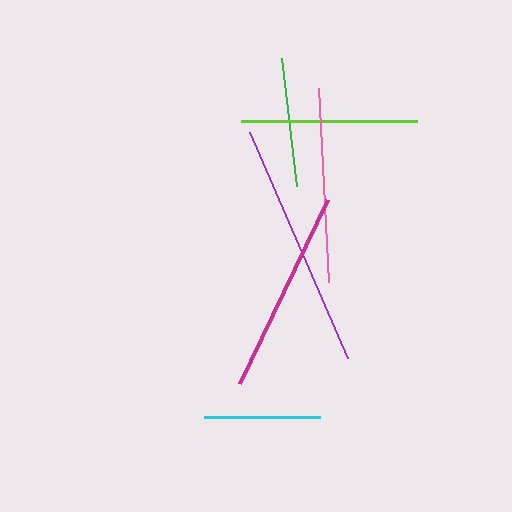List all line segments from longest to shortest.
From longest to shortest: purple, magenta, pink, lime, green, cyan.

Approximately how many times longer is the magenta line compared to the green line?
The magenta line is approximately 1.6 times the length of the green line.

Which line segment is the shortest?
The cyan line is the shortest at approximately 115 pixels.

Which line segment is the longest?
The purple line is the longest at approximately 247 pixels.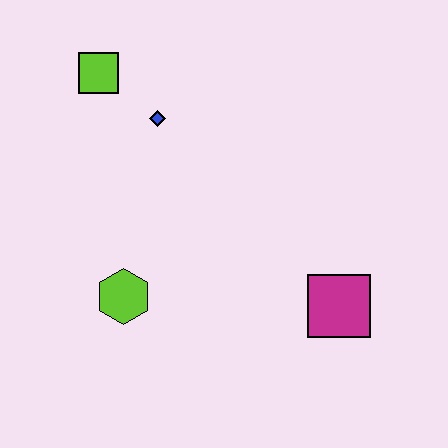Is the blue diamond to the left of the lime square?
No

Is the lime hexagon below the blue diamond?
Yes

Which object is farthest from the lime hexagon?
The lime square is farthest from the lime hexagon.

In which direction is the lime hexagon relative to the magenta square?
The lime hexagon is to the left of the magenta square.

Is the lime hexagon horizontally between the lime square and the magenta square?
Yes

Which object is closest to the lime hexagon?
The blue diamond is closest to the lime hexagon.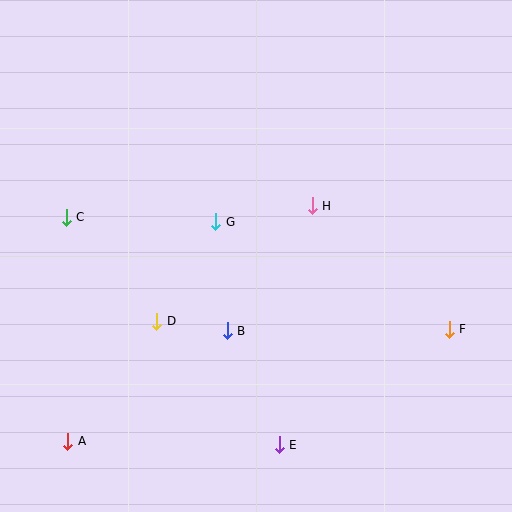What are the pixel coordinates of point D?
Point D is at (157, 321).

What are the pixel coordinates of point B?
Point B is at (227, 331).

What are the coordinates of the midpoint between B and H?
The midpoint between B and H is at (270, 268).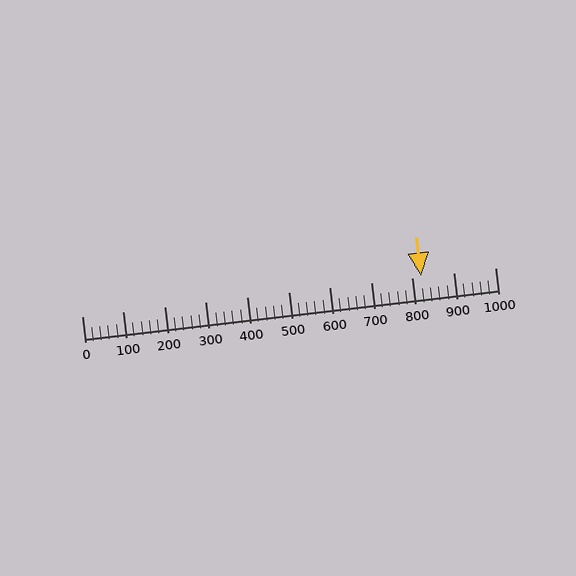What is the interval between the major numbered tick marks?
The major tick marks are spaced 100 units apart.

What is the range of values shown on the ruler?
The ruler shows values from 0 to 1000.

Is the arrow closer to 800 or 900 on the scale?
The arrow is closer to 800.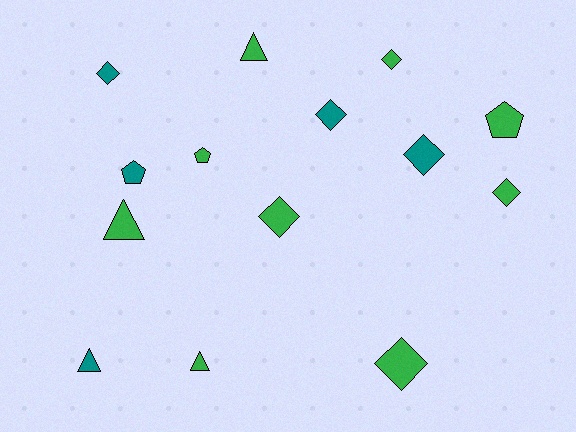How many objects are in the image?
There are 14 objects.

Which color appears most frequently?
Green, with 9 objects.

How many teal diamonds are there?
There are 3 teal diamonds.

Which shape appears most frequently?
Diamond, with 7 objects.